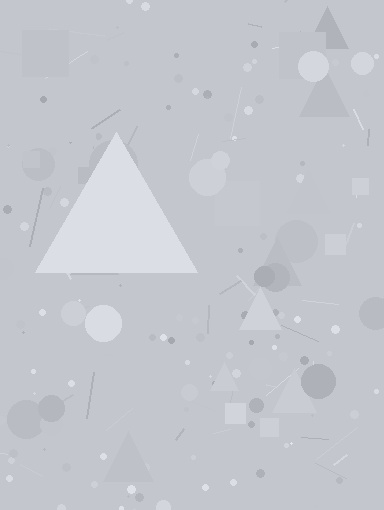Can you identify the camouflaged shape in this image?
The camouflaged shape is a triangle.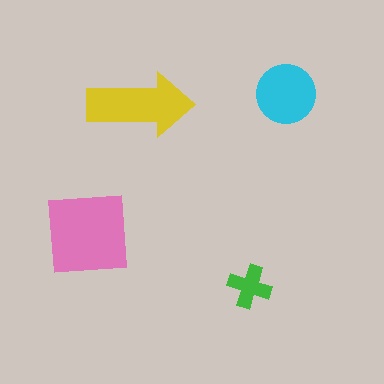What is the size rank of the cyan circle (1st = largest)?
3rd.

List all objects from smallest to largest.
The green cross, the cyan circle, the yellow arrow, the pink square.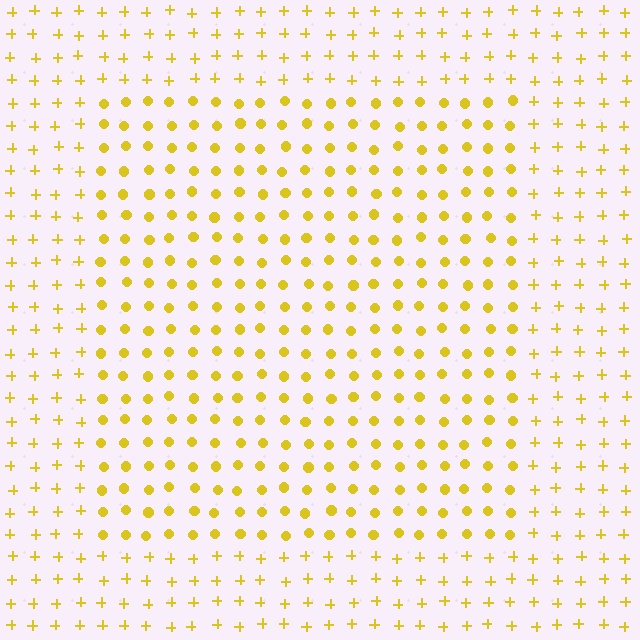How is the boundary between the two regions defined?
The boundary is defined by a change in element shape: circles inside vs. plus signs outside. All elements share the same color and spacing.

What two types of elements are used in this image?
The image uses circles inside the rectangle region and plus signs outside it.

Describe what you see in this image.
The image is filled with small yellow elements arranged in a uniform grid. A rectangle-shaped region contains circles, while the surrounding area contains plus signs. The boundary is defined purely by the change in element shape.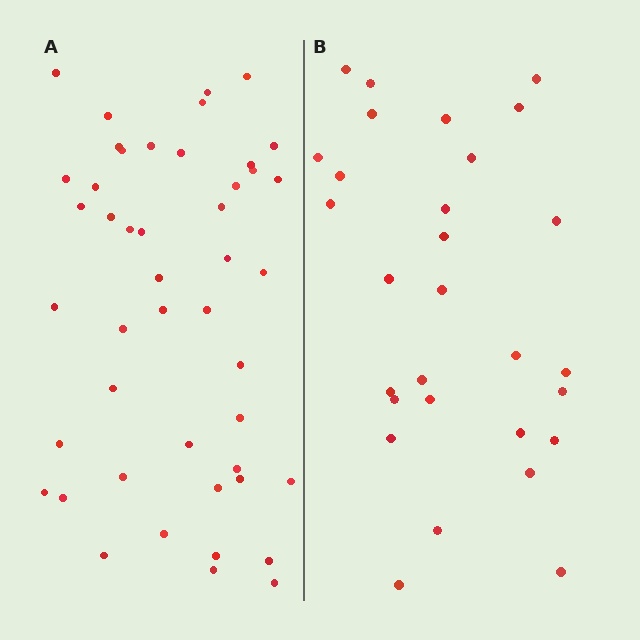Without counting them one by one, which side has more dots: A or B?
Region A (the left region) has more dots.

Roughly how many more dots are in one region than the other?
Region A has approximately 15 more dots than region B.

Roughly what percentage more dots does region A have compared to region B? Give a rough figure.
About 60% more.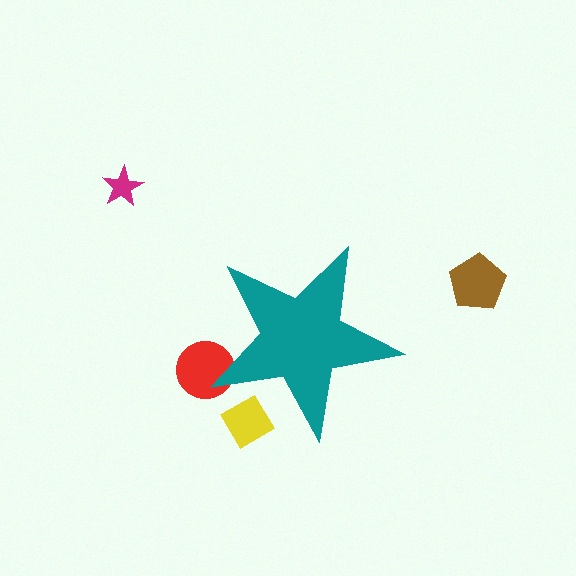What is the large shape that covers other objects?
A teal star.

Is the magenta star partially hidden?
No, the magenta star is fully visible.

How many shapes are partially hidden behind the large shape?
2 shapes are partially hidden.